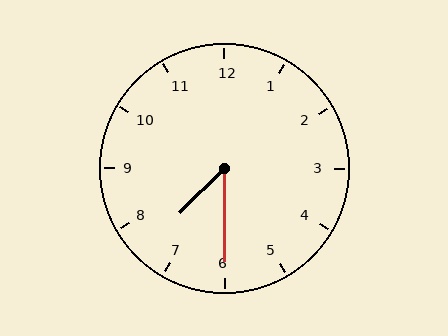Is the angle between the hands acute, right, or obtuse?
It is acute.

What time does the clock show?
7:30.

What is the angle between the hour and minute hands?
Approximately 45 degrees.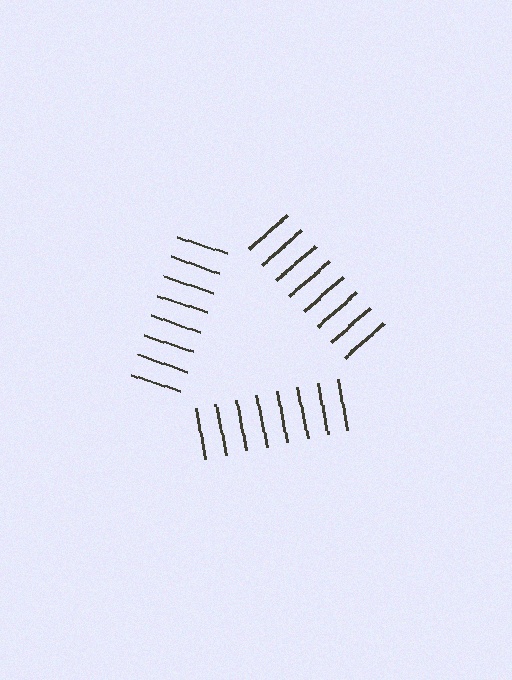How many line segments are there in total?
24 — 8 along each of the 3 edges.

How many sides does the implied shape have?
3 sides — the line-ends trace a triangle.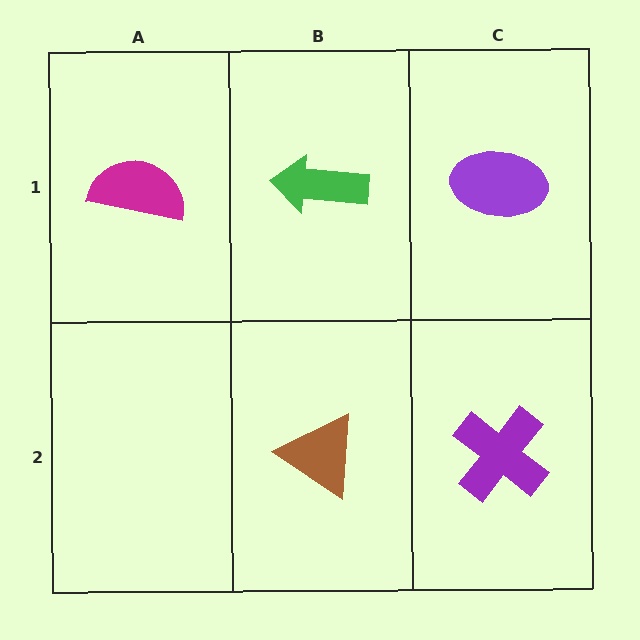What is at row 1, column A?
A magenta semicircle.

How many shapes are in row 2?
2 shapes.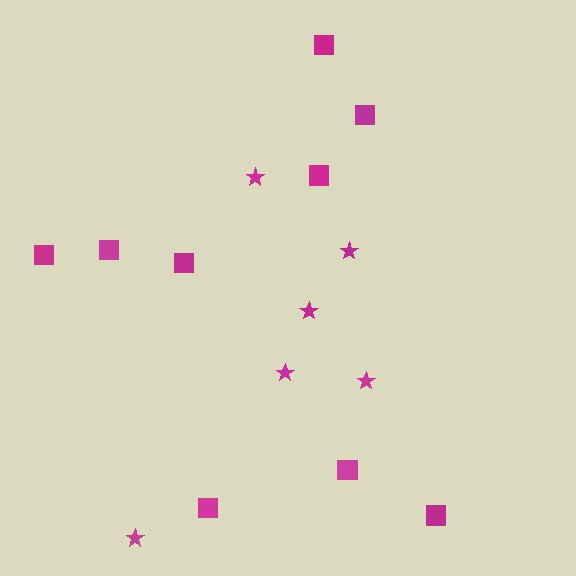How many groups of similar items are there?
There are 2 groups: one group of squares (9) and one group of stars (6).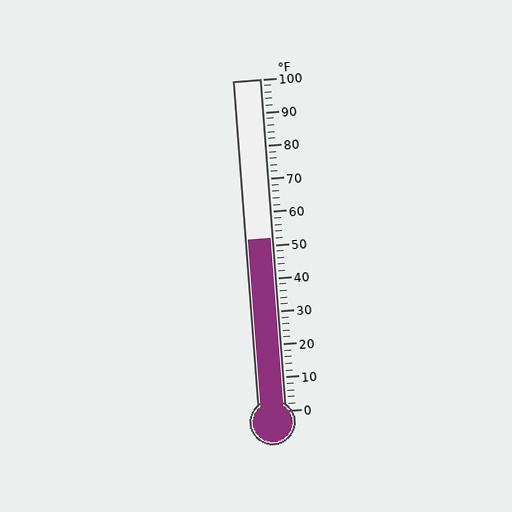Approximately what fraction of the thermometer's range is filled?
The thermometer is filled to approximately 50% of its range.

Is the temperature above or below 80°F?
The temperature is below 80°F.